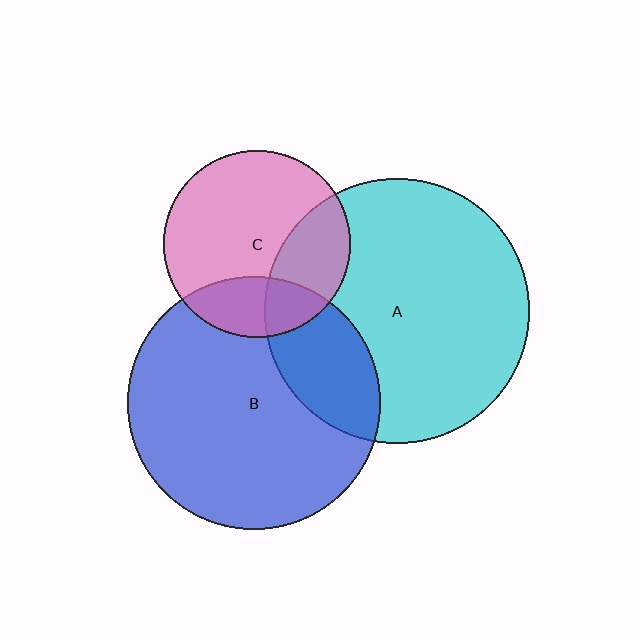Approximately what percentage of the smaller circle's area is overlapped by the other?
Approximately 25%.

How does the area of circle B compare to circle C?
Approximately 1.8 times.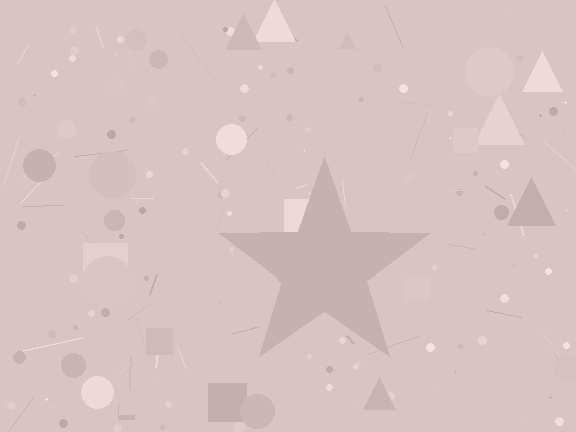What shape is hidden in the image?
A star is hidden in the image.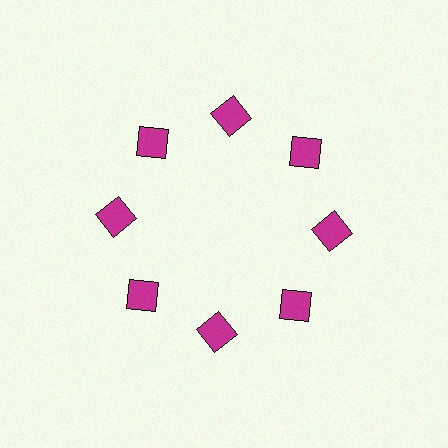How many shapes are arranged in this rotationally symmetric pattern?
There are 8 shapes, arranged in 8 groups of 1.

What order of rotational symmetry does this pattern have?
This pattern has 8-fold rotational symmetry.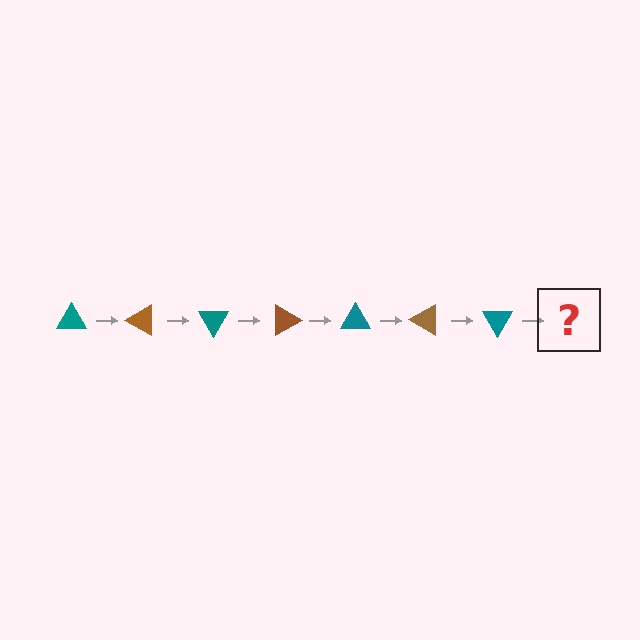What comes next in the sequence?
The next element should be a brown triangle, rotated 210 degrees from the start.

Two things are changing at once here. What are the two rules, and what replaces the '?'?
The two rules are that it rotates 30 degrees each step and the color cycles through teal and brown. The '?' should be a brown triangle, rotated 210 degrees from the start.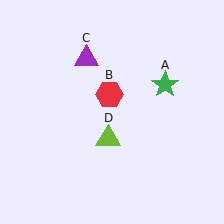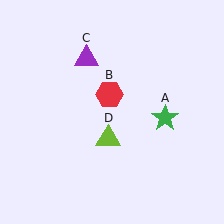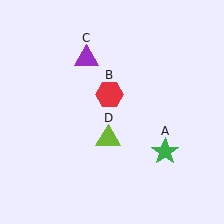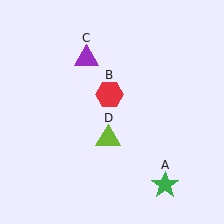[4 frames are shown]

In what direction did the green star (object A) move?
The green star (object A) moved down.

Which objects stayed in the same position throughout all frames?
Red hexagon (object B) and purple triangle (object C) and lime triangle (object D) remained stationary.